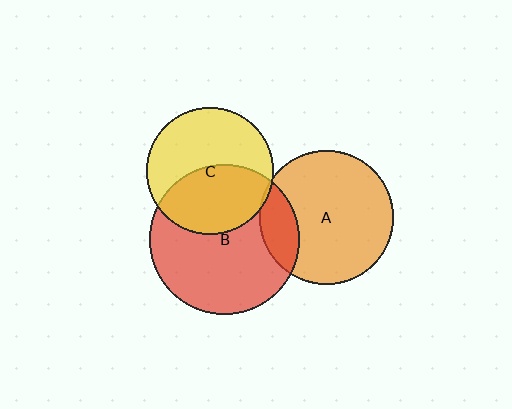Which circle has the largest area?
Circle B (red).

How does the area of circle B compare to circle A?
Approximately 1.2 times.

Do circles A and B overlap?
Yes.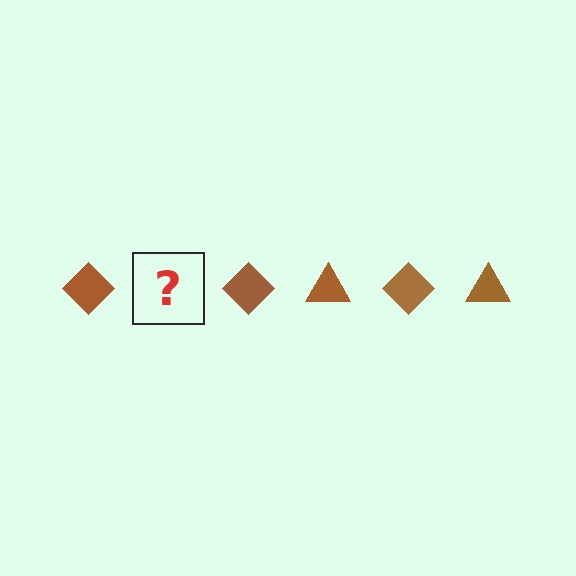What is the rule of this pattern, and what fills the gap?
The rule is that the pattern cycles through diamond, triangle shapes in brown. The gap should be filled with a brown triangle.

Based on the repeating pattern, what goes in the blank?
The blank should be a brown triangle.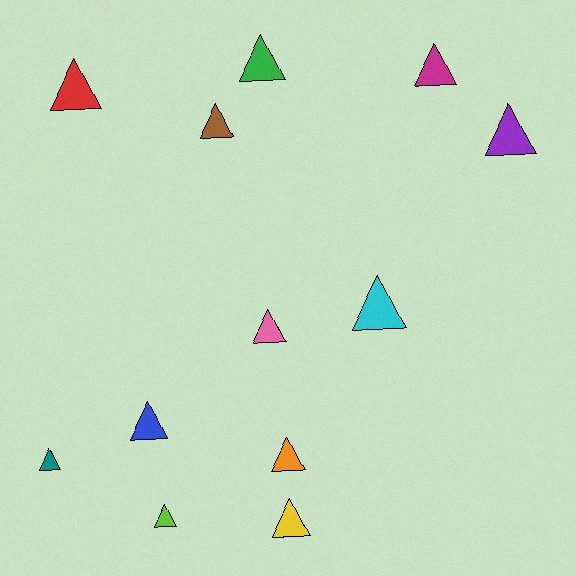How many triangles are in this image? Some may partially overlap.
There are 12 triangles.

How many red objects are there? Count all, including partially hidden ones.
There is 1 red object.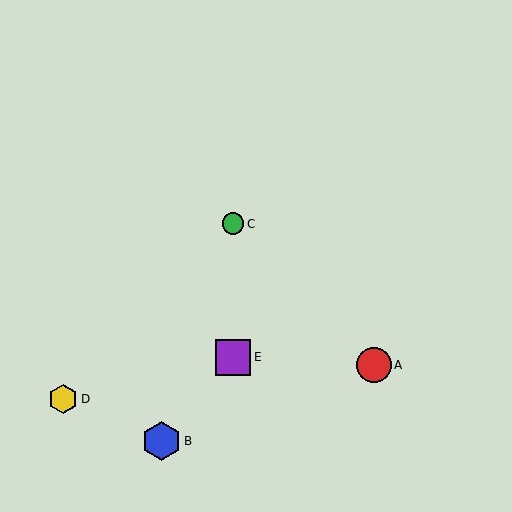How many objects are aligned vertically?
2 objects (C, E) are aligned vertically.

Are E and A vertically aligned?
No, E is at x≈233 and A is at x≈374.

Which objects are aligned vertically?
Objects C, E are aligned vertically.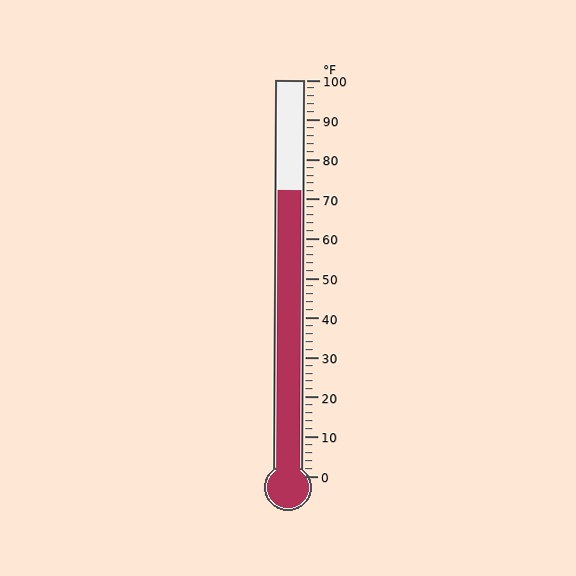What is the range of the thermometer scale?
The thermometer scale ranges from 0°F to 100°F.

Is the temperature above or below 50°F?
The temperature is above 50°F.